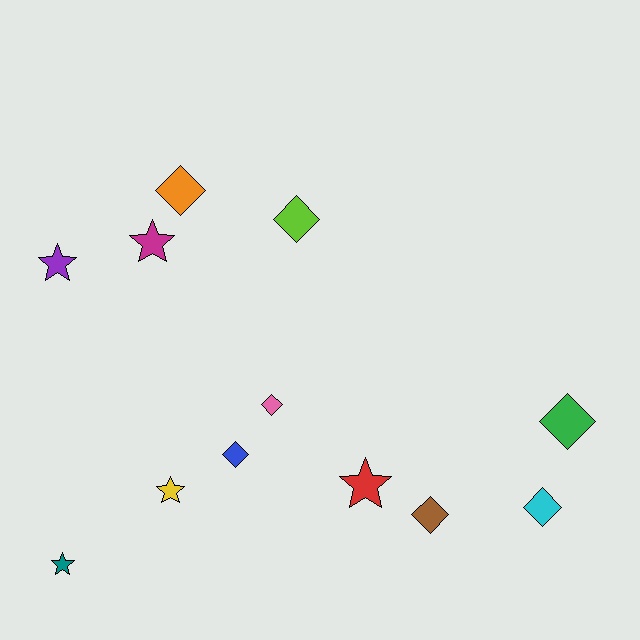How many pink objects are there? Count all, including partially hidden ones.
There is 1 pink object.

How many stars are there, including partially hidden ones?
There are 5 stars.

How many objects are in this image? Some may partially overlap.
There are 12 objects.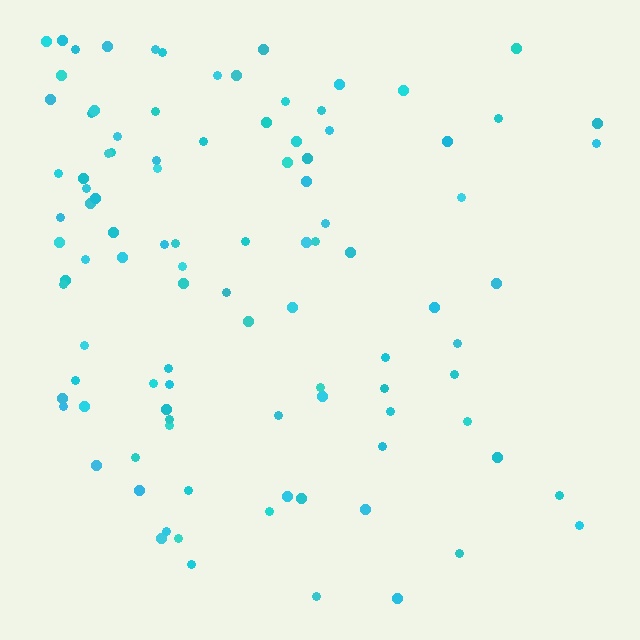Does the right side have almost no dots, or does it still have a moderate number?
Still a moderate number, just noticeably fewer than the left.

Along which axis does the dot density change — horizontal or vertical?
Horizontal.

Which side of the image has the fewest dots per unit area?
The right.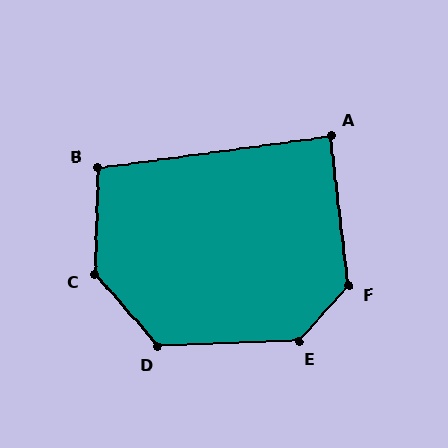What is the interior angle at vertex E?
Approximately 134 degrees (obtuse).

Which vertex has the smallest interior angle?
A, at approximately 89 degrees.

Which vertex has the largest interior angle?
C, at approximately 137 degrees.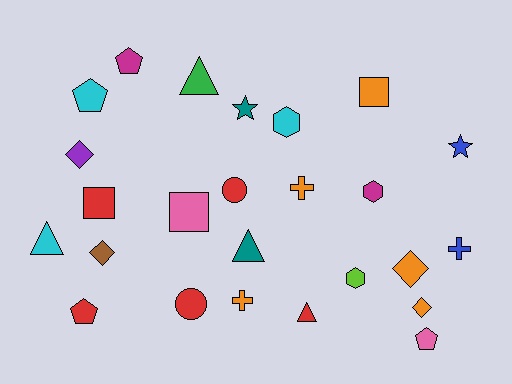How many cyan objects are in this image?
There are 3 cyan objects.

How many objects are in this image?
There are 25 objects.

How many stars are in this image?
There are 2 stars.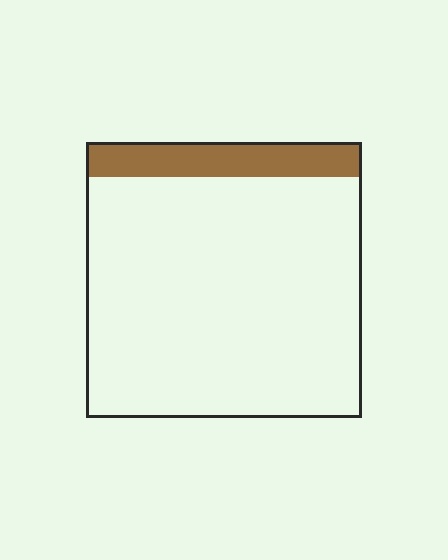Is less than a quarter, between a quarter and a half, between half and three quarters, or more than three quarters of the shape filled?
Less than a quarter.